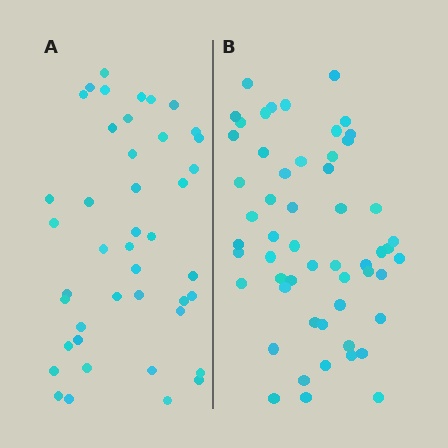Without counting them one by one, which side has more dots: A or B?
Region B (the right region) has more dots.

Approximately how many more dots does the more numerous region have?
Region B has roughly 12 or so more dots than region A.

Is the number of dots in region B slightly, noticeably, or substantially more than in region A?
Region B has noticeably more, but not dramatically so. The ratio is roughly 1.3 to 1.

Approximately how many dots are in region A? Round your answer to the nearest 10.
About 40 dots. (The exact count is 43, which rounds to 40.)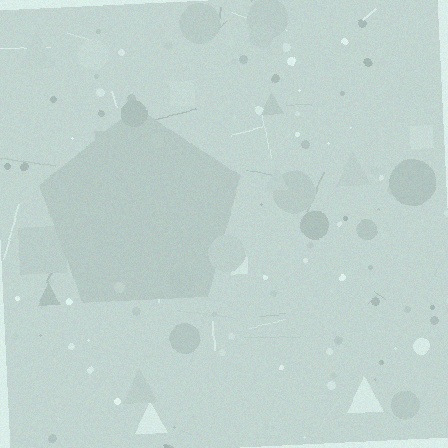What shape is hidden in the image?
A pentagon is hidden in the image.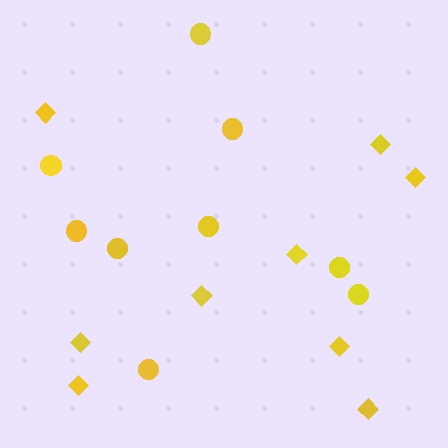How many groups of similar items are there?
There are 2 groups: one group of circles (9) and one group of diamonds (9).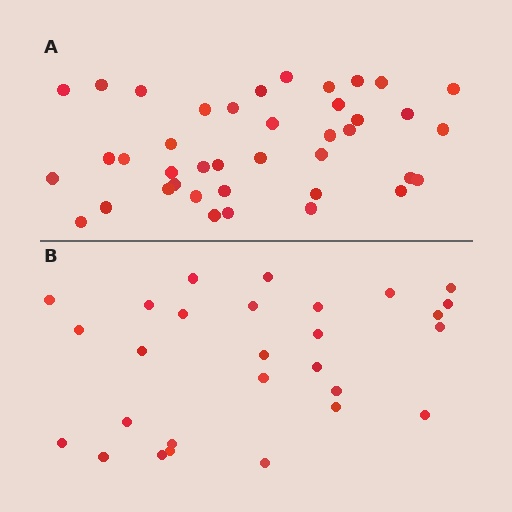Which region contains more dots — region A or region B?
Region A (the top region) has more dots.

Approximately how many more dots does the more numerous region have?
Region A has roughly 12 or so more dots than region B.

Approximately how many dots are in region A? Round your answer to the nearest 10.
About 40 dots.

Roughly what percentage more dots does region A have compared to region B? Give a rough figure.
About 45% more.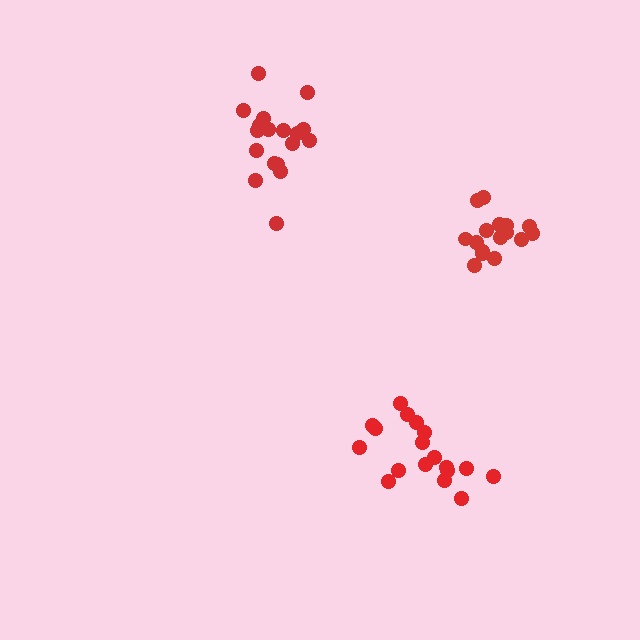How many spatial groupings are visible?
There are 3 spatial groupings.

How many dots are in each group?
Group 1: 16 dots, Group 2: 18 dots, Group 3: 18 dots (52 total).